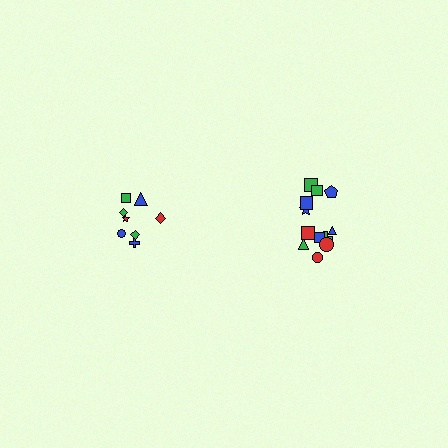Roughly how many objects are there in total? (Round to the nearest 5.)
Roughly 20 objects in total.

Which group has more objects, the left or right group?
The right group.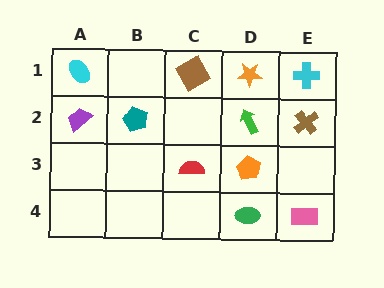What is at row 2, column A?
A purple trapezoid.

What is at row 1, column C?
A brown square.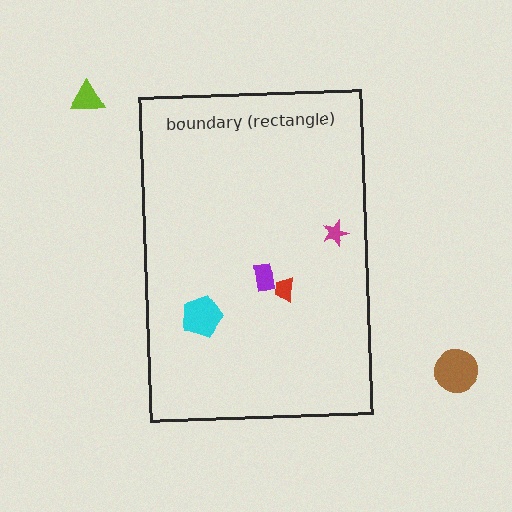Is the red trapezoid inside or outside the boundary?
Inside.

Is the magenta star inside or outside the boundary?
Inside.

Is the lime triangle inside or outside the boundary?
Outside.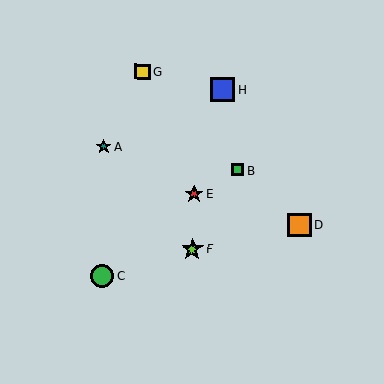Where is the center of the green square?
The center of the green square is at (238, 170).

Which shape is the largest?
The blue square (labeled H) is the largest.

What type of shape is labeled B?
Shape B is a green square.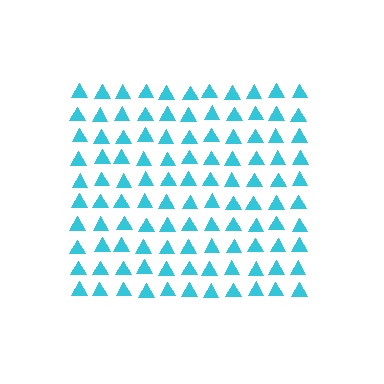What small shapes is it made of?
It is made of small triangles.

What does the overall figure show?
The overall figure shows a square.